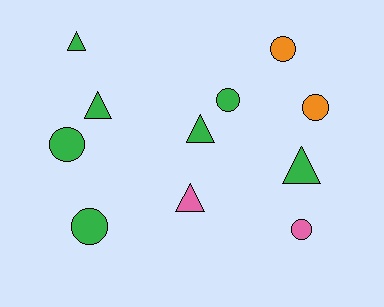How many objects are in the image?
There are 11 objects.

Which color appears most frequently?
Green, with 7 objects.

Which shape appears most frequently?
Circle, with 6 objects.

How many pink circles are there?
There is 1 pink circle.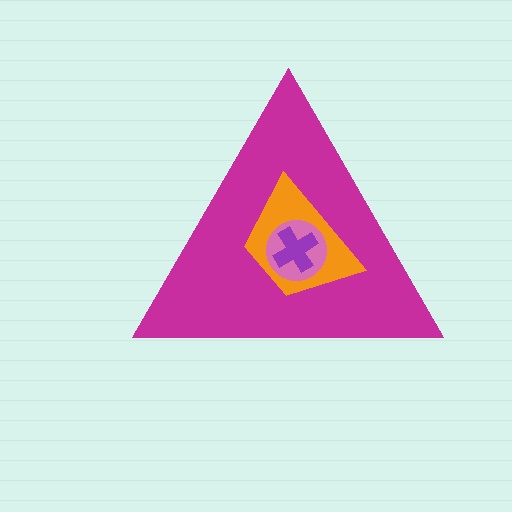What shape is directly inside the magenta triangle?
The orange trapezoid.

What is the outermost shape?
The magenta triangle.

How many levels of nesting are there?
4.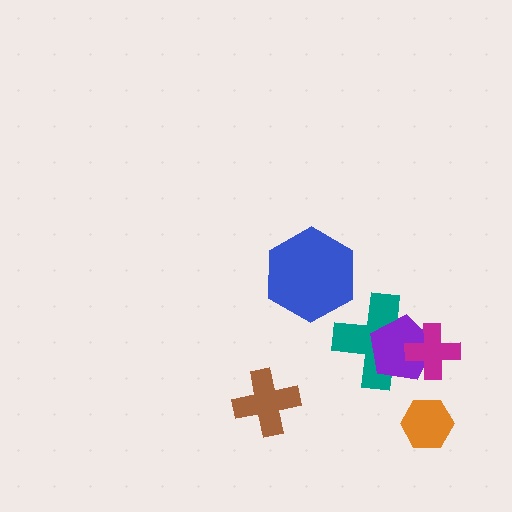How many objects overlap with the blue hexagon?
0 objects overlap with the blue hexagon.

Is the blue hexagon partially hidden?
No, no other shape covers it.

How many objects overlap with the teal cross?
2 objects overlap with the teal cross.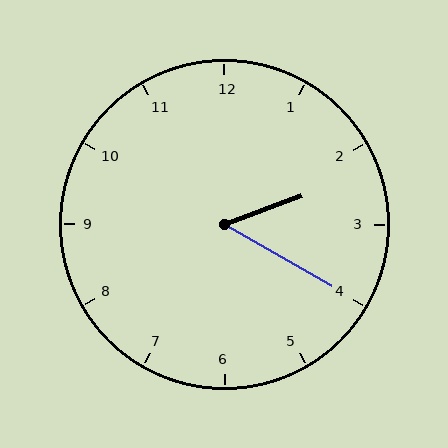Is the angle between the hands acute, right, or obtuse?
It is acute.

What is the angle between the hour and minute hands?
Approximately 50 degrees.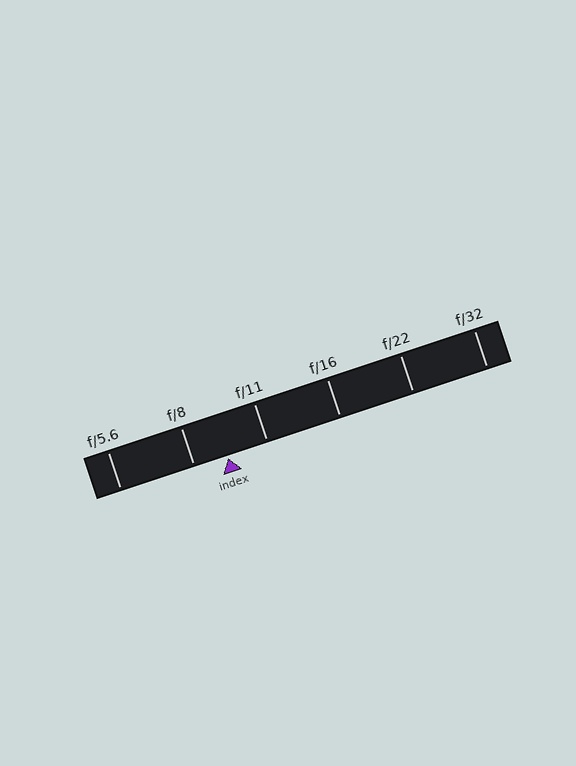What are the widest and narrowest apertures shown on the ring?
The widest aperture shown is f/5.6 and the narrowest is f/32.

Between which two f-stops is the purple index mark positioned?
The index mark is between f/8 and f/11.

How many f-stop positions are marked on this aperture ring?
There are 6 f-stop positions marked.